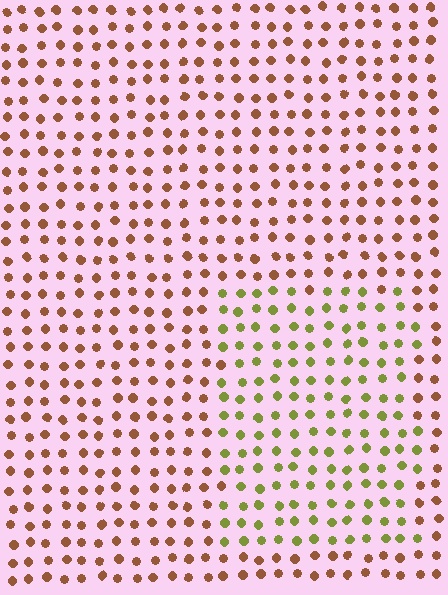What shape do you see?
I see a rectangle.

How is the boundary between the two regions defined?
The boundary is defined purely by a slight shift in hue (about 56 degrees). Spacing, size, and orientation are identical on both sides.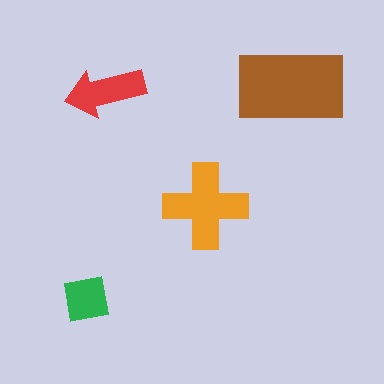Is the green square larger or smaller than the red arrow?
Smaller.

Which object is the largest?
The brown rectangle.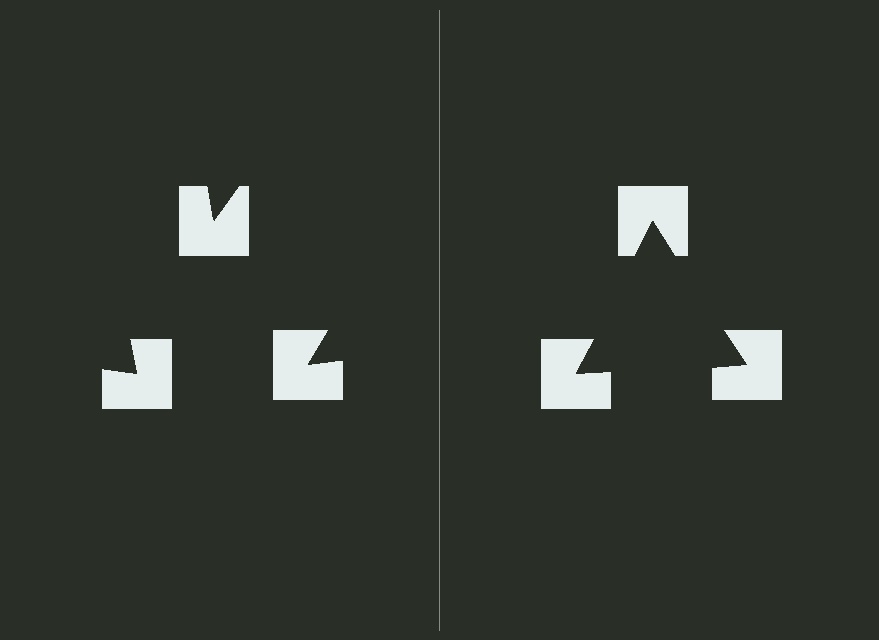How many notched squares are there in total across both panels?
6 — 3 on each side.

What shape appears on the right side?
An illusory triangle.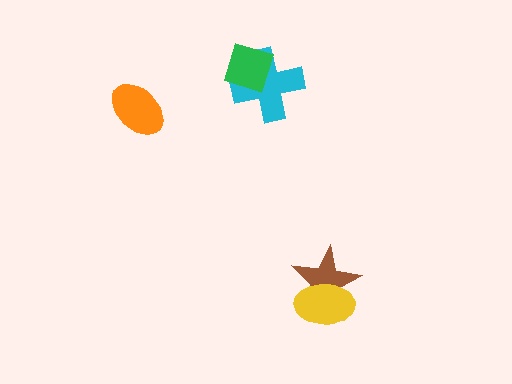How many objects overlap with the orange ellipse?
0 objects overlap with the orange ellipse.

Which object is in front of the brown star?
The yellow ellipse is in front of the brown star.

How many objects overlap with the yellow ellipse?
1 object overlaps with the yellow ellipse.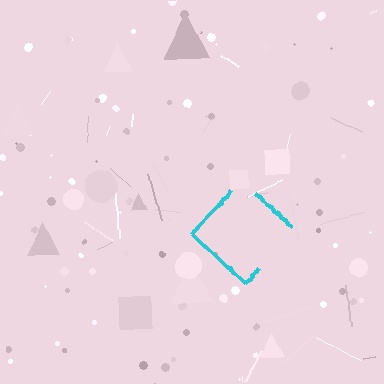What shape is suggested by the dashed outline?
The dashed outline suggests a diamond.